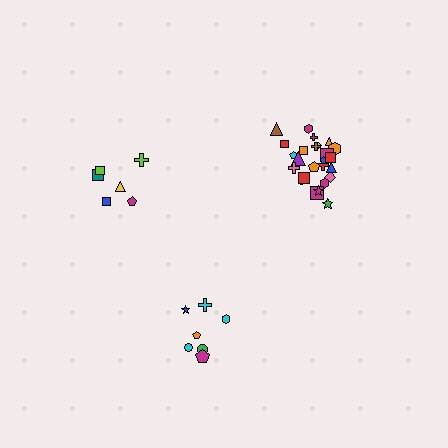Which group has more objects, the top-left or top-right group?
The top-right group.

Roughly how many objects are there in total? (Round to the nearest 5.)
Roughly 40 objects in total.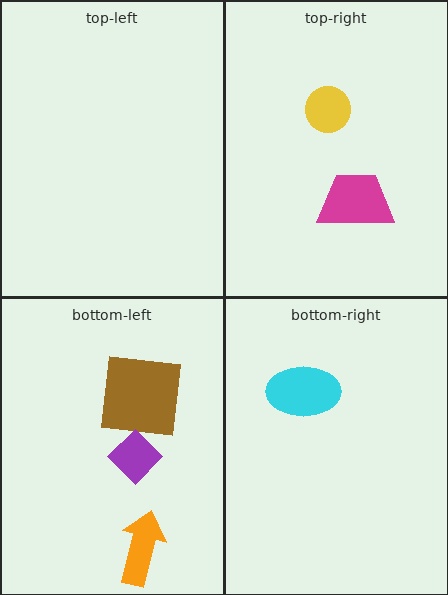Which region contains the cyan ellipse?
The bottom-right region.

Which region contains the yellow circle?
The top-right region.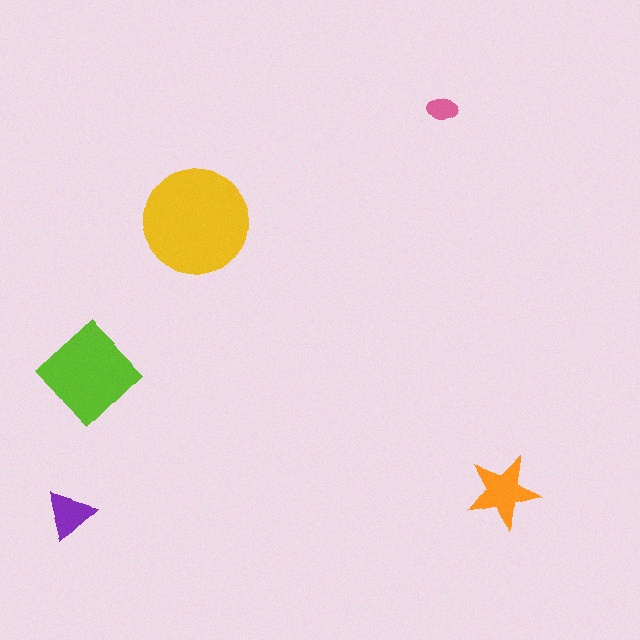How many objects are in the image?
There are 5 objects in the image.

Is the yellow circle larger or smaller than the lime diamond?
Larger.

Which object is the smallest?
The pink ellipse.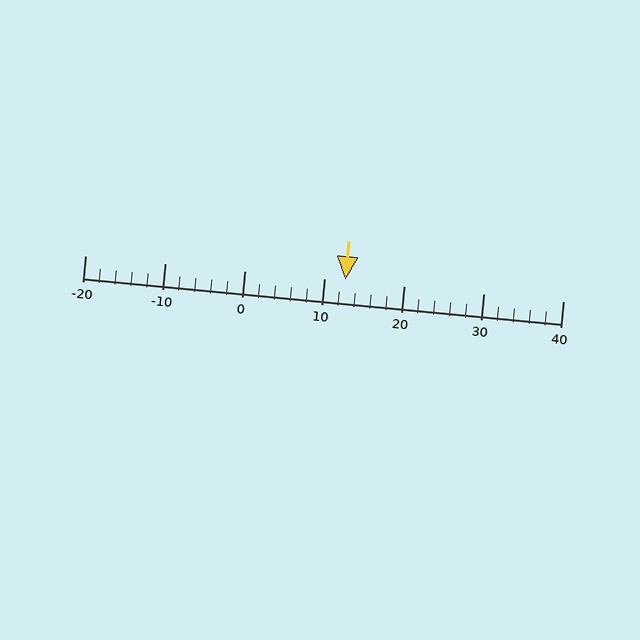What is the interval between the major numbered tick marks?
The major tick marks are spaced 10 units apart.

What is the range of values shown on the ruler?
The ruler shows values from -20 to 40.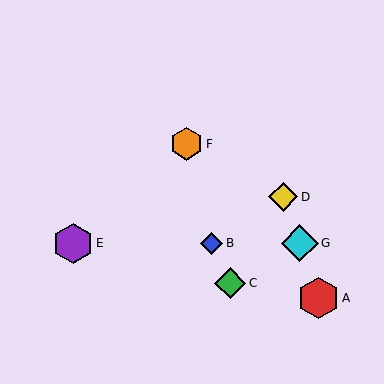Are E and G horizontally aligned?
Yes, both are at y≈243.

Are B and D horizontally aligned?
No, B is at y≈243 and D is at y≈197.